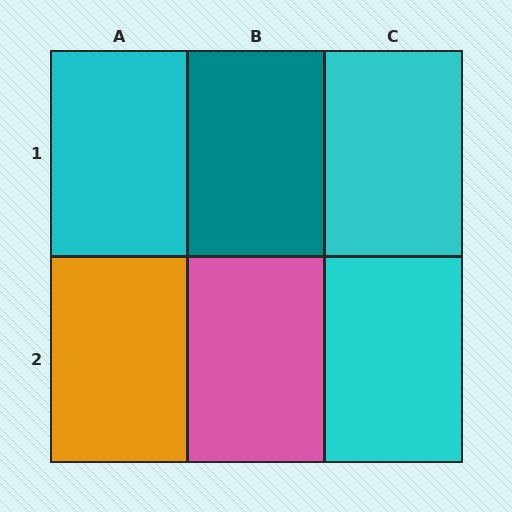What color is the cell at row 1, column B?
Teal.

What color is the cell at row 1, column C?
Cyan.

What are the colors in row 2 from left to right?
Orange, pink, cyan.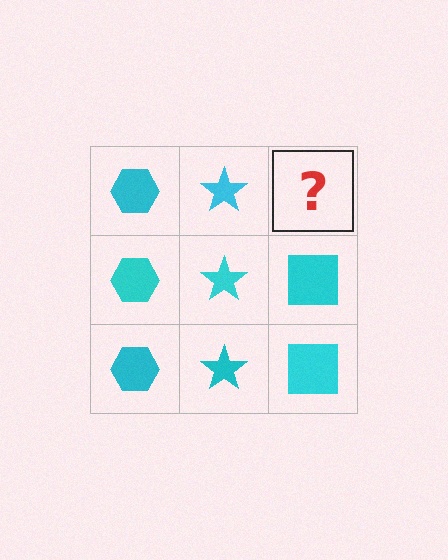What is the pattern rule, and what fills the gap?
The rule is that each column has a consistent shape. The gap should be filled with a cyan square.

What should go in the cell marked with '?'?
The missing cell should contain a cyan square.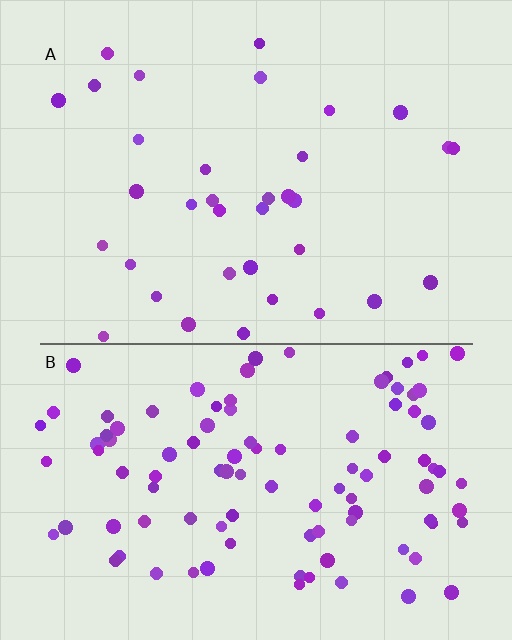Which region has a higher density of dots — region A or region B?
B (the bottom).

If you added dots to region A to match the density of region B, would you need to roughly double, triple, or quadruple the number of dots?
Approximately triple.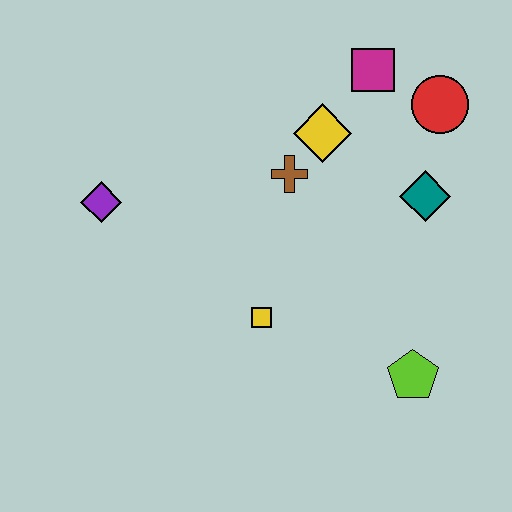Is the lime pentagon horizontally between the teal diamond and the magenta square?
Yes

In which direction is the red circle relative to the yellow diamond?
The red circle is to the right of the yellow diamond.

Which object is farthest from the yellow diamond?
The lime pentagon is farthest from the yellow diamond.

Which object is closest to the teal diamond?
The red circle is closest to the teal diamond.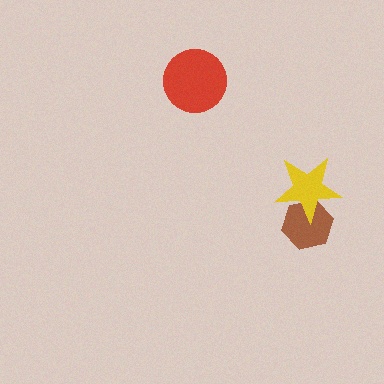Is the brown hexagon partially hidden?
Yes, it is partially covered by another shape.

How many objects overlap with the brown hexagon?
1 object overlaps with the brown hexagon.